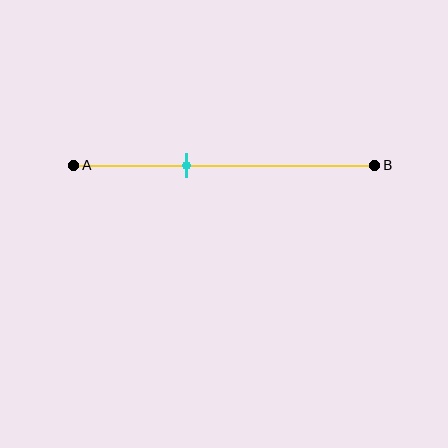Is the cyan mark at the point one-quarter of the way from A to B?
No, the mark is at about 40% from A, not at the 25% one-quarter point.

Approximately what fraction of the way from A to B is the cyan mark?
The cyan mark is approximately 40% of the way from A to B.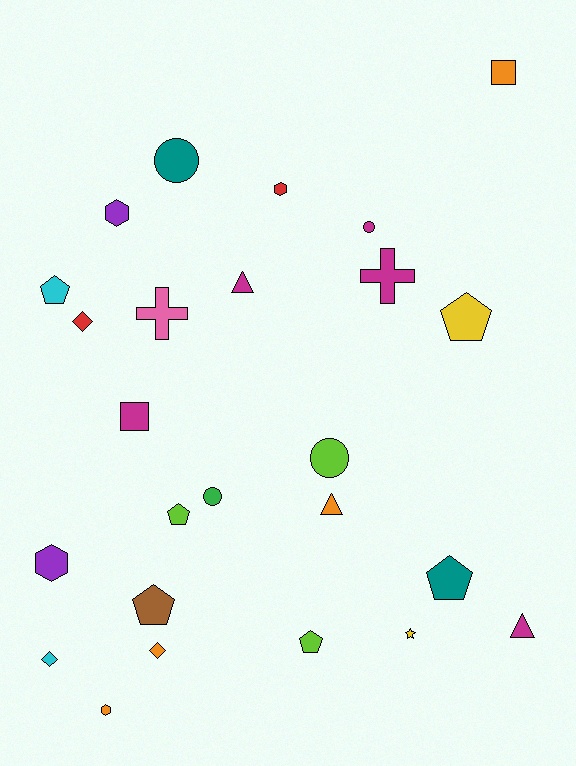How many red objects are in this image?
There are 2 red objects.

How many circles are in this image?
There are 4 circles.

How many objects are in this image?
There are 25 objects.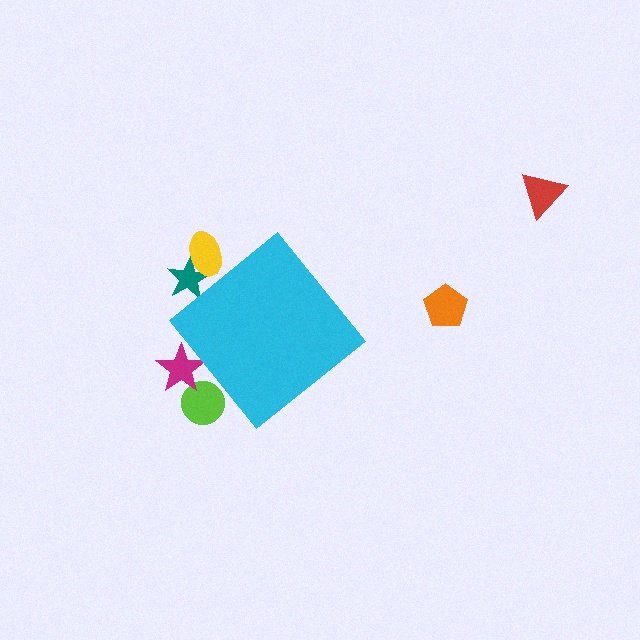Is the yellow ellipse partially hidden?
Yes, the yellow ellipse is partially hidden behind the cyan diamond.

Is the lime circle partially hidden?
Yes, the lime circle is partially hidden behind the cyan diamond.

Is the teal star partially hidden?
Yes, the teal star is partially hidden behind the cyan diamond.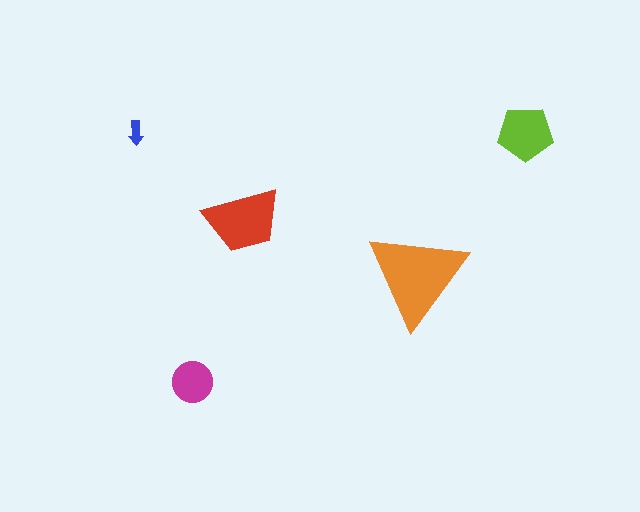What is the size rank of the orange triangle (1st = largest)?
1st.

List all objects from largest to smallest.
The orange triangle, the red trapezoid, the lime pentagon, the magenta circle, the blue arrow.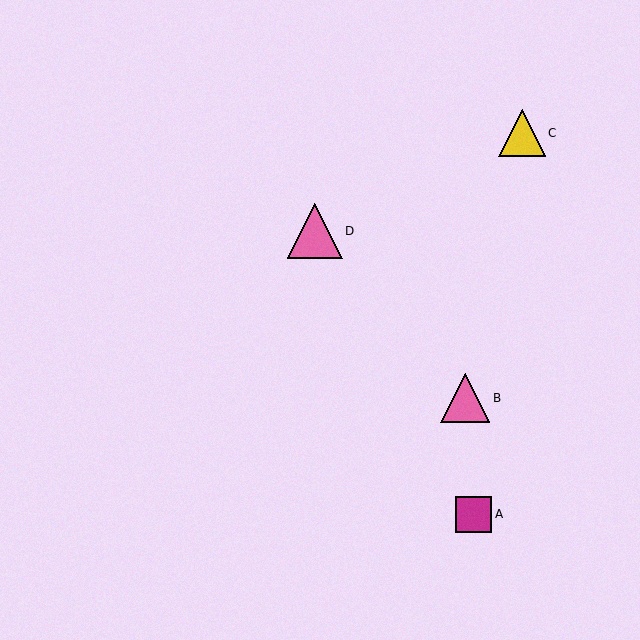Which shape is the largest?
The pink triangle (labeled D) is the largest.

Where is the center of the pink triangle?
The center of the pink triangle is at (315, 231).